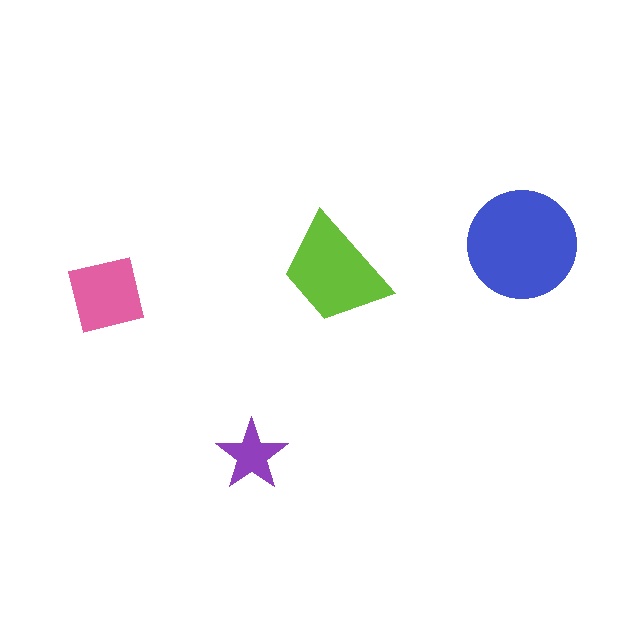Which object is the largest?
The blue circle.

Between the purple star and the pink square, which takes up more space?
The pink square.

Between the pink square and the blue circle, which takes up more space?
The blue circle.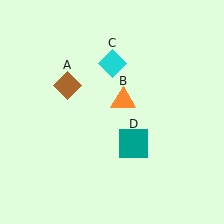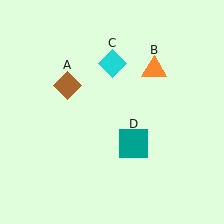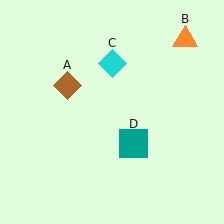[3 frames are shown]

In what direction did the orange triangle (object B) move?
The orange triangle (object B) moved up and to the right.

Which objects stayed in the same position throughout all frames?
Brown diamond (object A) and cyan diamond (object C) and teal square (object D) remained stationary.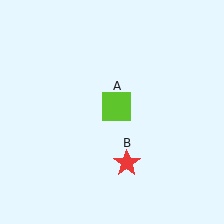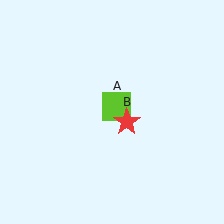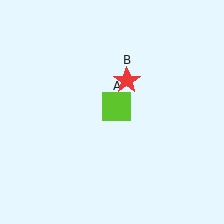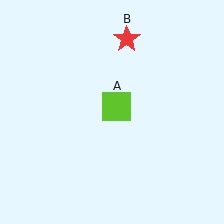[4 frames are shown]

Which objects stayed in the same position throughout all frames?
Lime square (object A) remained stationary.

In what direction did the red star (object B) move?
The red star (object B) moved up.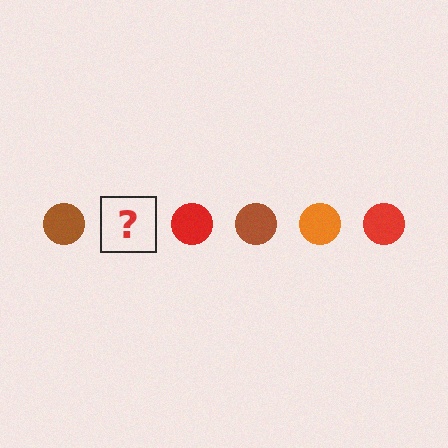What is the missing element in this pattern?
The missing element is an orange circle.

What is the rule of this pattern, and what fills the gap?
The rule is that the pattern cycles through brown, orange, red circles. The gap should be filled with an orange circle.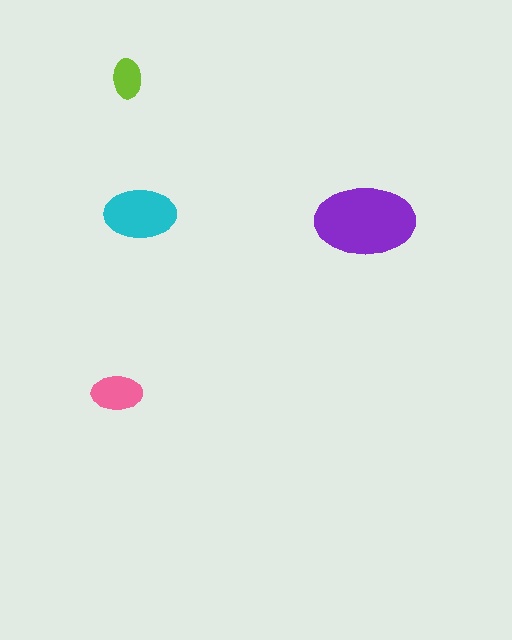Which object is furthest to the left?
The pink ellipse is leftmost.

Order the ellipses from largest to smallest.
the purple one, the cyan one, the pink one, the lime one.